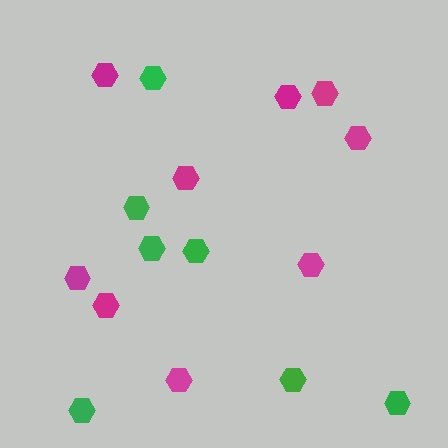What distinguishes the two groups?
There are 2 groups: one group of magenta hexagons (9) and one group of green hexagons (7).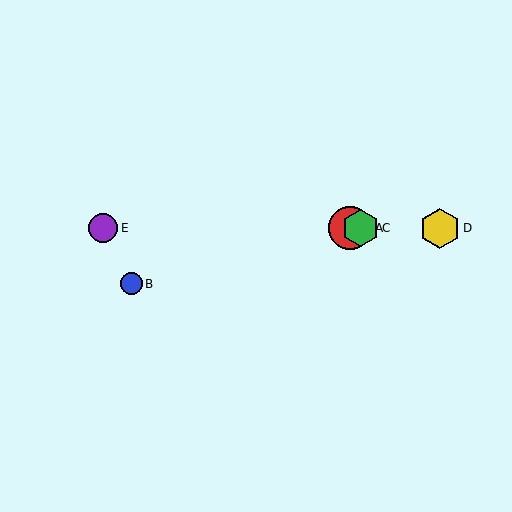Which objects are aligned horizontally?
Objects A, C, D, E are aligned horizontally.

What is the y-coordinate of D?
Object D is at y≈228.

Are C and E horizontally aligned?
Yes, both are at y≈228.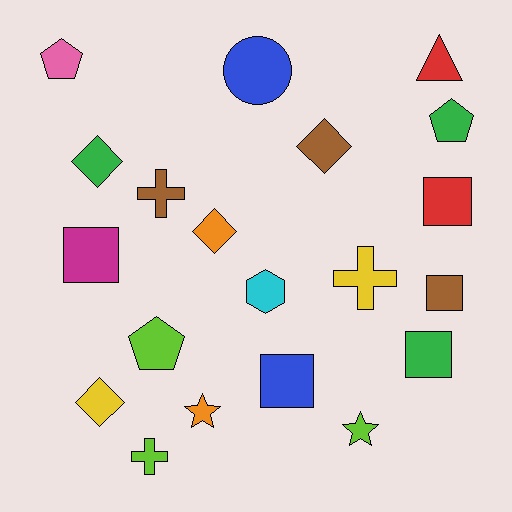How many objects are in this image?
There are 20 objects.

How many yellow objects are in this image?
There are 2 yellow objects.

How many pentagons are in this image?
There are 3 pentagons.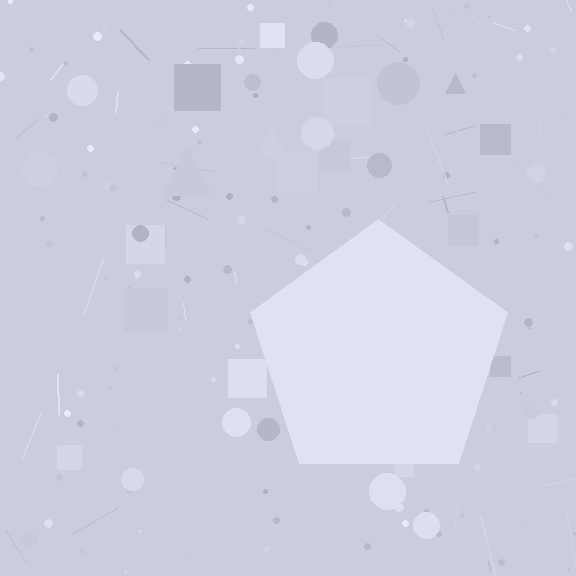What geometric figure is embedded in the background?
A pentagon is embedded in the background.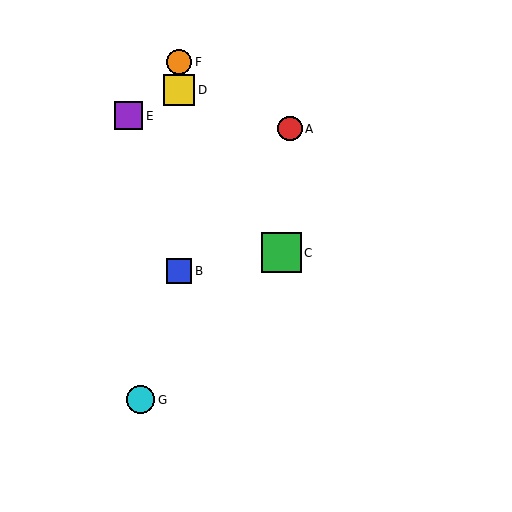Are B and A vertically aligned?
No, B is at x≈179 and A is at x≈290.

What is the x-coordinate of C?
Object C is at x≈281.